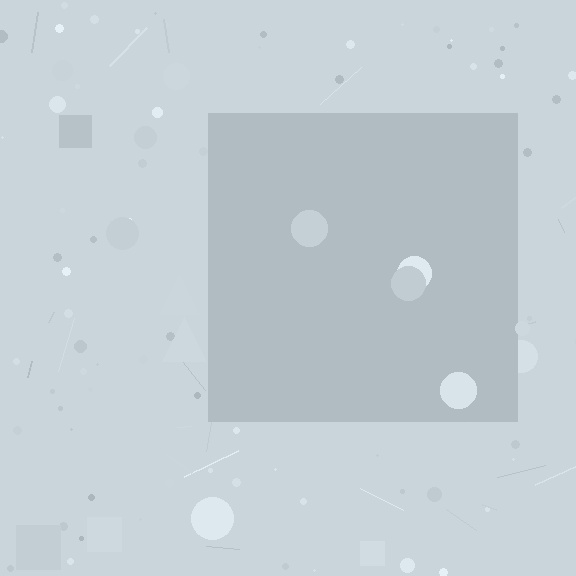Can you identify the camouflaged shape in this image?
The camouflaged shape is a square.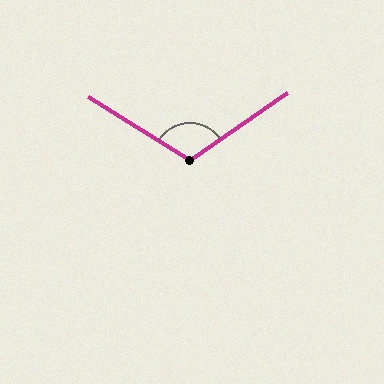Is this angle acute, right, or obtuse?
It is obtuse.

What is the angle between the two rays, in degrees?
Approximately 114 degrees.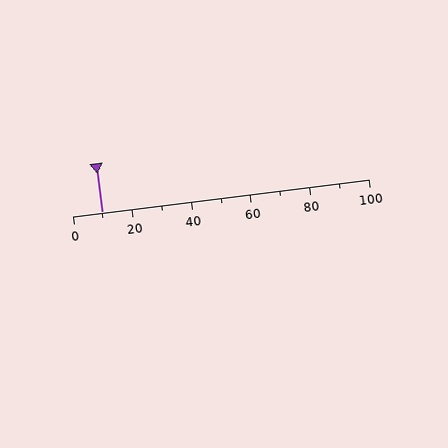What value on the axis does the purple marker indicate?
The marker indicates approximately 10.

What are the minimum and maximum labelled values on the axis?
The axis runs from 0 to 100.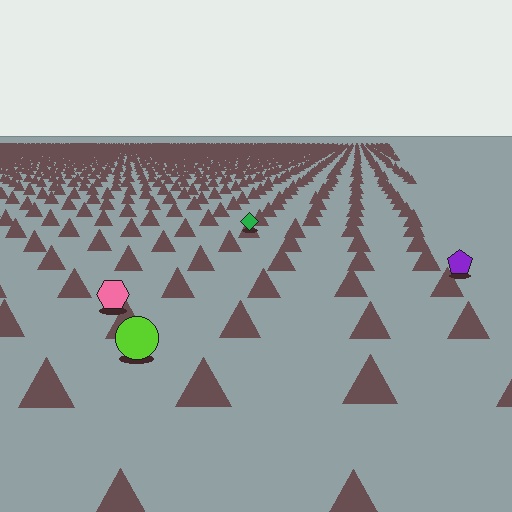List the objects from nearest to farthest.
From nearest to farthest: the lime circle, the pink hexagon, the purple pentagon, the green diamond.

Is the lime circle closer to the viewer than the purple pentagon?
Yes. The lime circle is closer — you can tell from the texture gradient: the ground texture is coarser near it.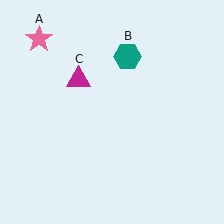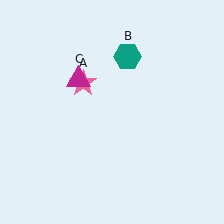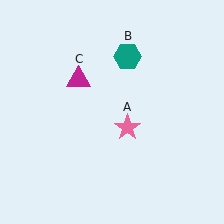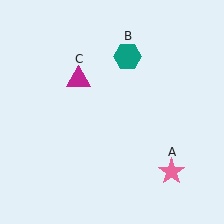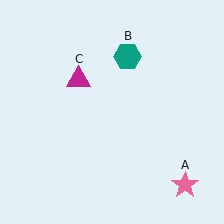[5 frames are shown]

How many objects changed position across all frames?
1 object changed position: pink star (object A).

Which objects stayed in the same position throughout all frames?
Teal hexagon (object B) and magenta triangle (object C) remained stationary.